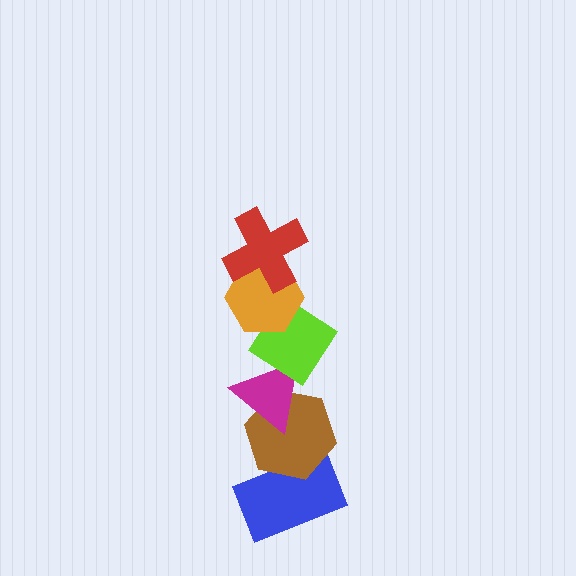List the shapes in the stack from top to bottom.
From top to bottom: the red cross, the orange hexagon, the lime diamond, the magenta triangle, the brown hexagon, the blue rectangle.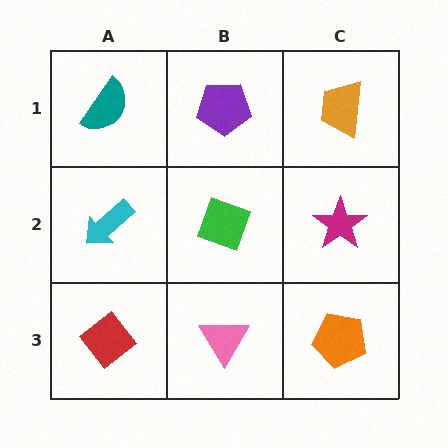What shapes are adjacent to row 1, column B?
A green diamond (row 2, column B), a teal semicircle (row 1, column A), an orange trapezoid (row 1, column C).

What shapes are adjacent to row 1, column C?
A magenta star (row 2, column C), a purple pentagon (row 1, column B).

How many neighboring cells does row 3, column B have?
3.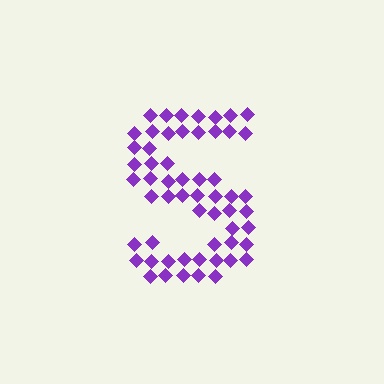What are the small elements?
The small elements are diamonds.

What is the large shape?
The large shape is the letter S.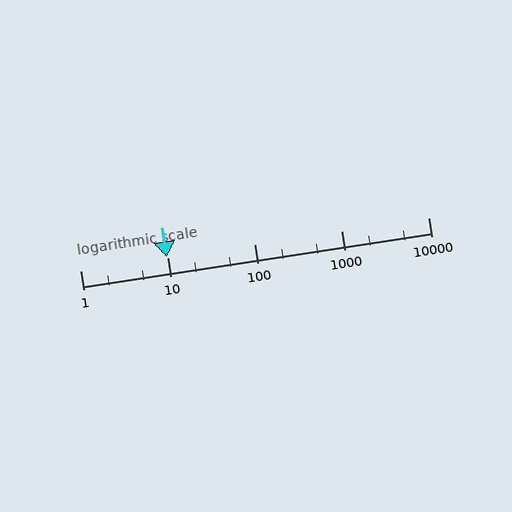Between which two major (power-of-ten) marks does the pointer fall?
The pointer is between 1 and 10.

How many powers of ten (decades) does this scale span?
The scale spans 4 decades, from 1 to 10000.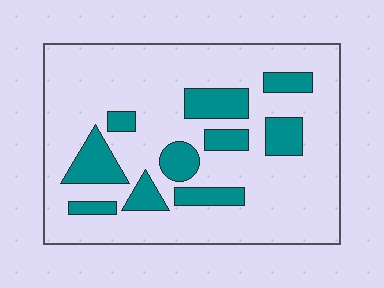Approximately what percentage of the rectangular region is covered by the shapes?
Approximately 20%.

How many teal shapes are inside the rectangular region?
10.